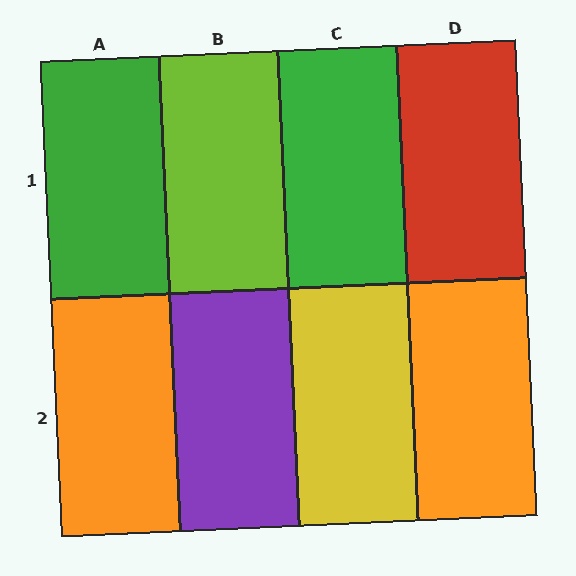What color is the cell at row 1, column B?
Lime.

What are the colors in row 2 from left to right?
Orange, purple, yellow, orange.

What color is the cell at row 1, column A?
Green.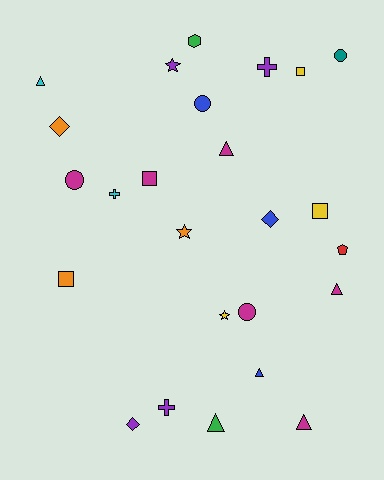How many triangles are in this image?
There are 6 triangles.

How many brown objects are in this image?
There are no brown objects.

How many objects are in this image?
There are 25 objects.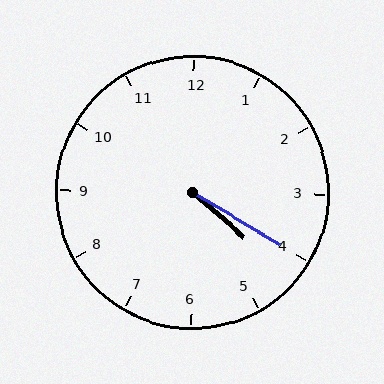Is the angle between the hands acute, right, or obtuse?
It is acute.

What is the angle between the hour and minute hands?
Approximately 10 degrees.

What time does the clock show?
4:20.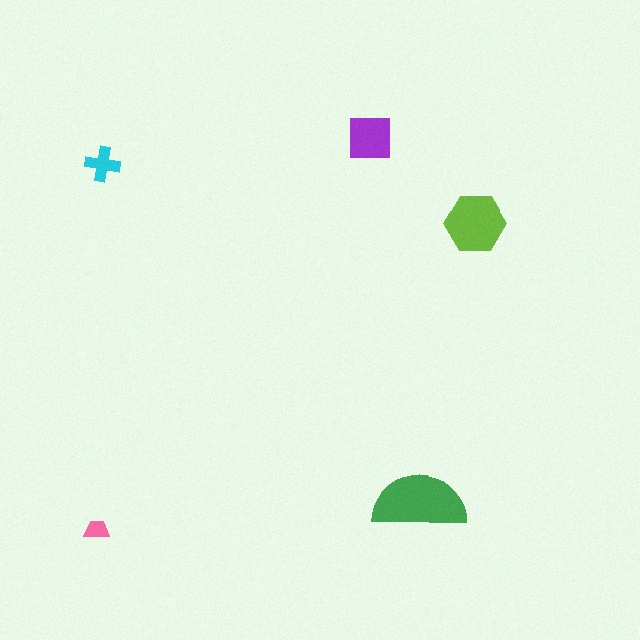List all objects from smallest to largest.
The pink trapezoid, the cyan cross, the purple square, the lime hexagon, the green semicircle.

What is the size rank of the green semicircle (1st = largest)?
1st.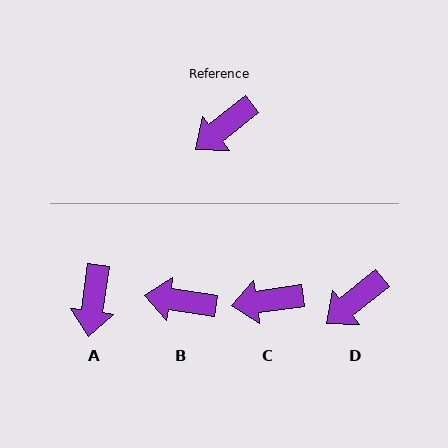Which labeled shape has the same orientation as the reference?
D.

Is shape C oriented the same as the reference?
No, it is off by about 31 degrees.